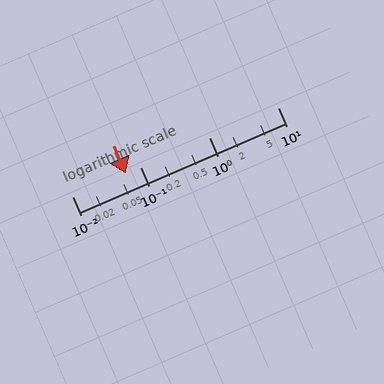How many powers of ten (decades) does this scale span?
The scale spans 3 decades, from 0.01 to 10.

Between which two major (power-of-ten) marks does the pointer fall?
The pointer is between 0.01 and 0.1.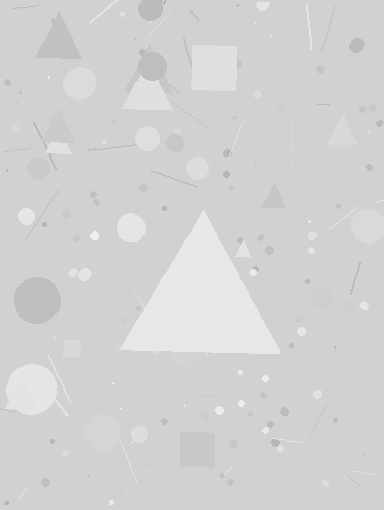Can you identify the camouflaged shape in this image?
The camouflaged shape is a triangle.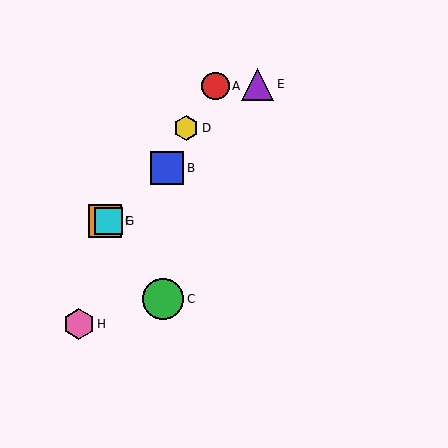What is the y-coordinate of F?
Object F is at y≈221.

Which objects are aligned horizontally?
Objects F, G are aligned horizontally.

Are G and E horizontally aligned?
No, G is at y≈221 and E is at y≈84.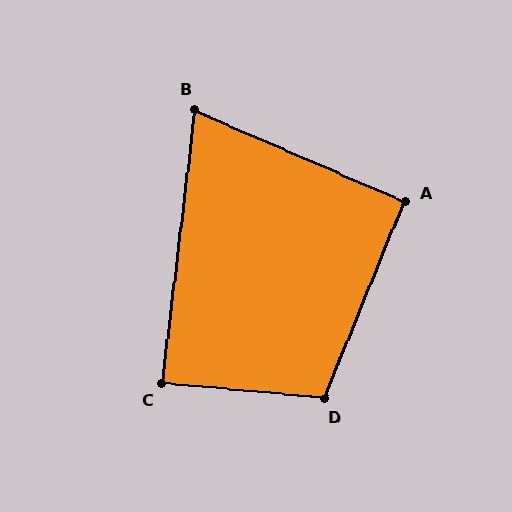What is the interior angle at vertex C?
Approximately 89 degrees (approximately right).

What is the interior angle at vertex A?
Approximately 91 degrees (approximately right).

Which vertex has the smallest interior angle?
B, at approximately 73 degrees.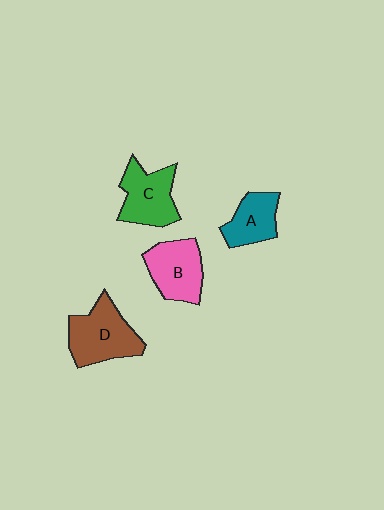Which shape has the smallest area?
Shape A (teal).